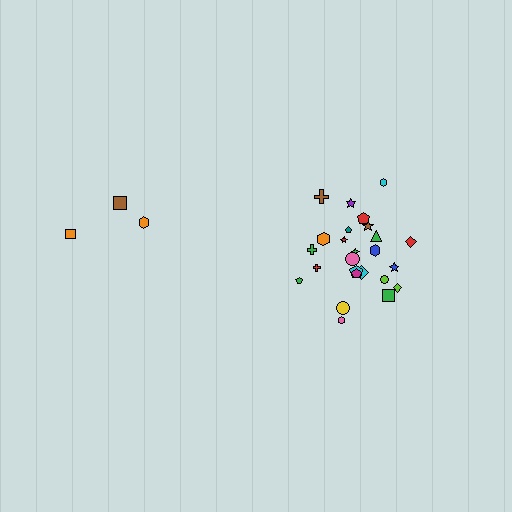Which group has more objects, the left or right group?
The right group.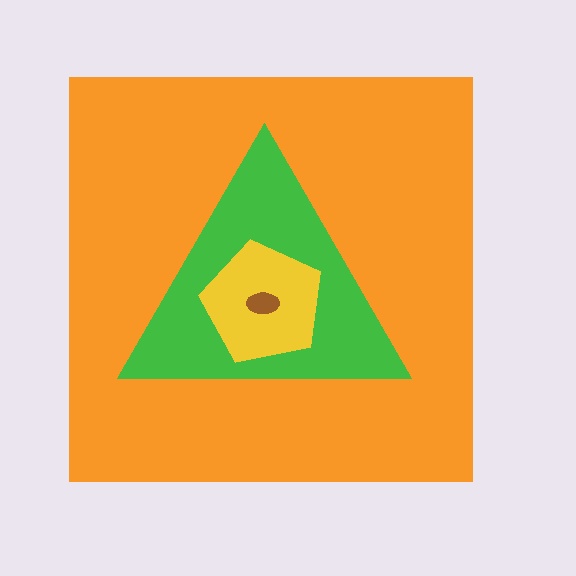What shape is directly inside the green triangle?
The yellow pentagon.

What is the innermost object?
The brown ellipse.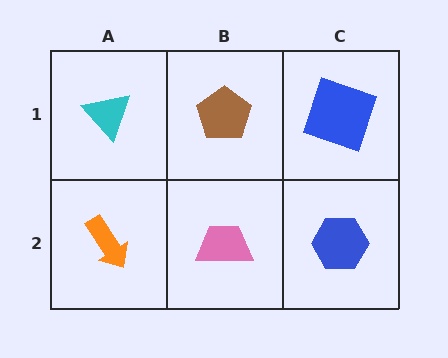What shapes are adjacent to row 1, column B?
A pink trapezoid (row 2, column B), a cyan triangle (row 1, column A), a blue square (row 1, column C).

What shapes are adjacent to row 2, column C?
A blue square (row 1, column C), a pink trapezoid (row 2, column B).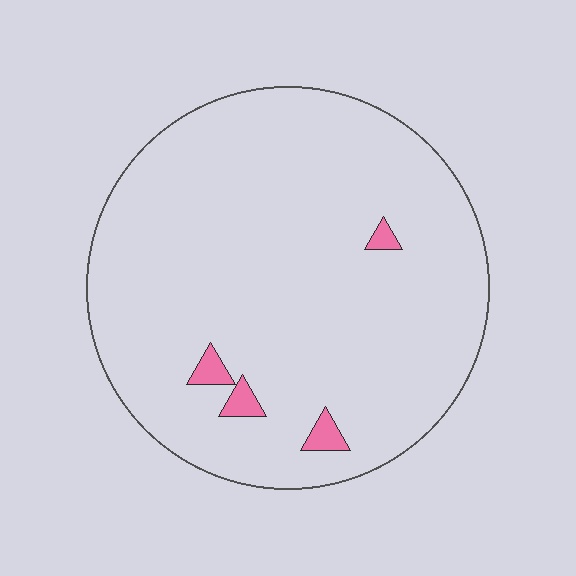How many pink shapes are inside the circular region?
4.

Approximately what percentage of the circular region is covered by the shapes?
Approximately 5%.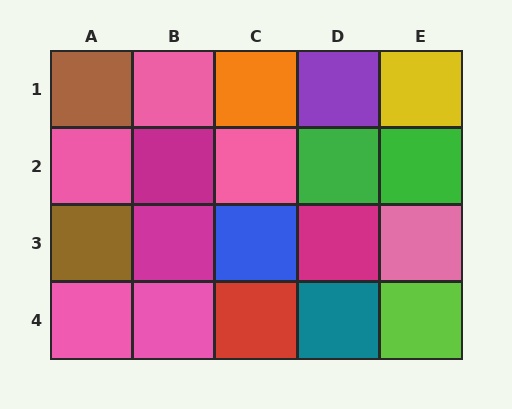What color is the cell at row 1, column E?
Yellow.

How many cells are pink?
6 cells are pink.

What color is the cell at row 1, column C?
Orange.